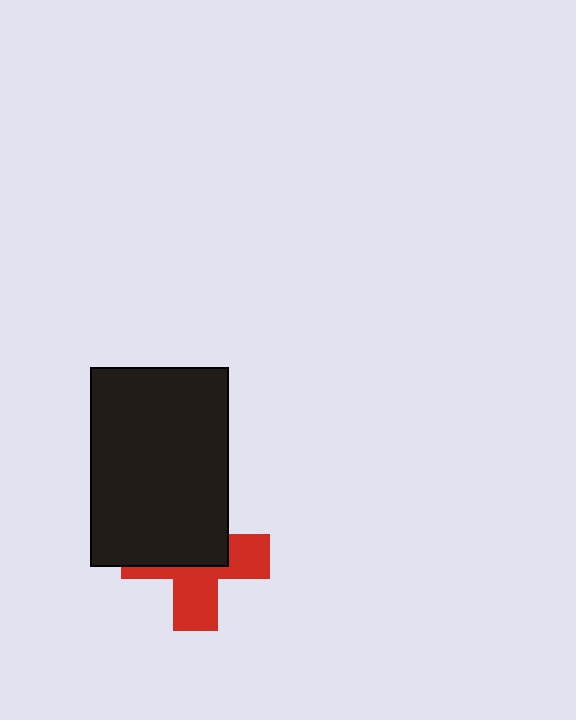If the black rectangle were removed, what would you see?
You would see the complete red cross.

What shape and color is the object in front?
The object in front is a black rectangle.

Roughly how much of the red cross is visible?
About half of it is visible (roughly 48%).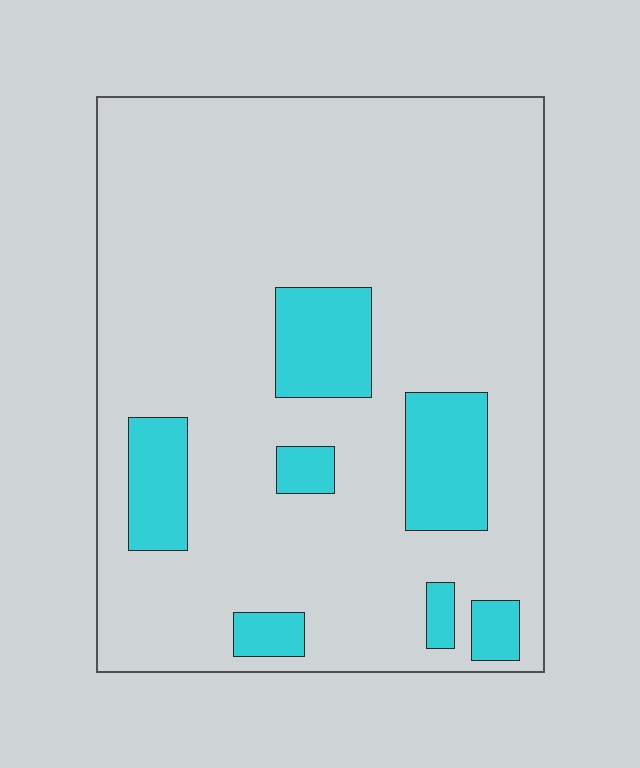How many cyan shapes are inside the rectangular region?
7.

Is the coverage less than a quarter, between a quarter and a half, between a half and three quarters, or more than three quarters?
Less than a quarter.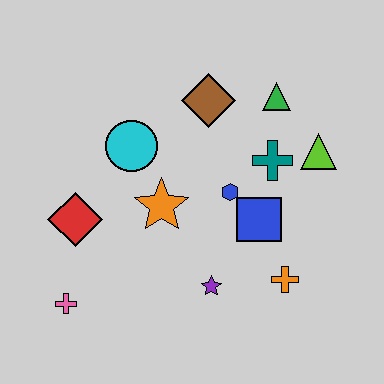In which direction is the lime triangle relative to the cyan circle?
The lime triangle is to the right of the cyan circle.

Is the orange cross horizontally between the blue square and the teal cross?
No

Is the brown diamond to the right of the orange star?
Yes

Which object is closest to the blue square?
The blue hexagon is closest to the blue square.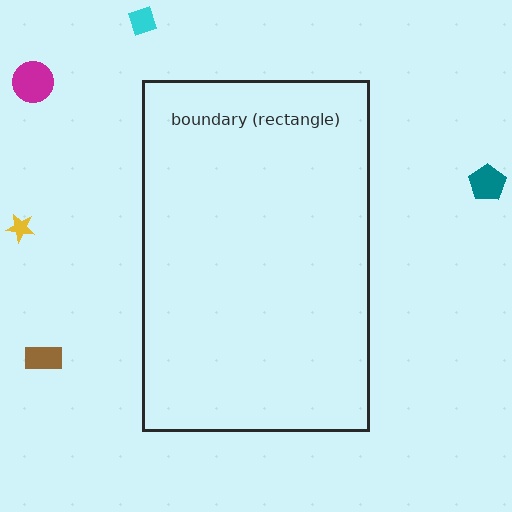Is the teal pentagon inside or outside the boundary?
Outside.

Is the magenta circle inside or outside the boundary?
Outside.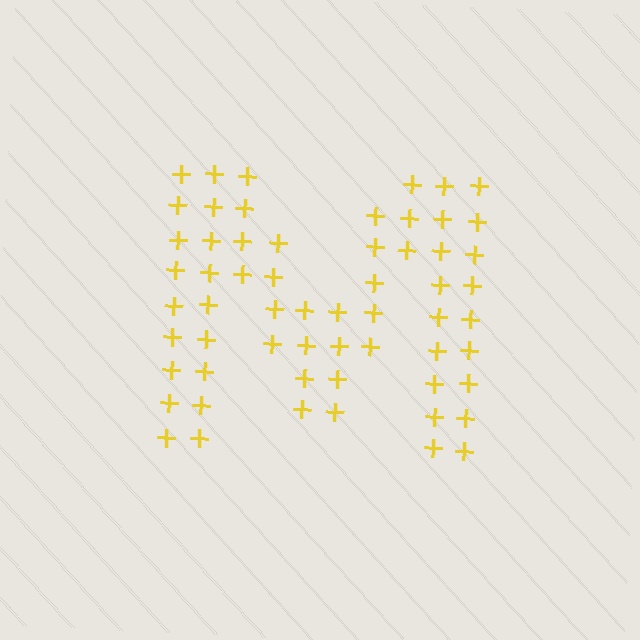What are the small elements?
The small elements are plus signs.